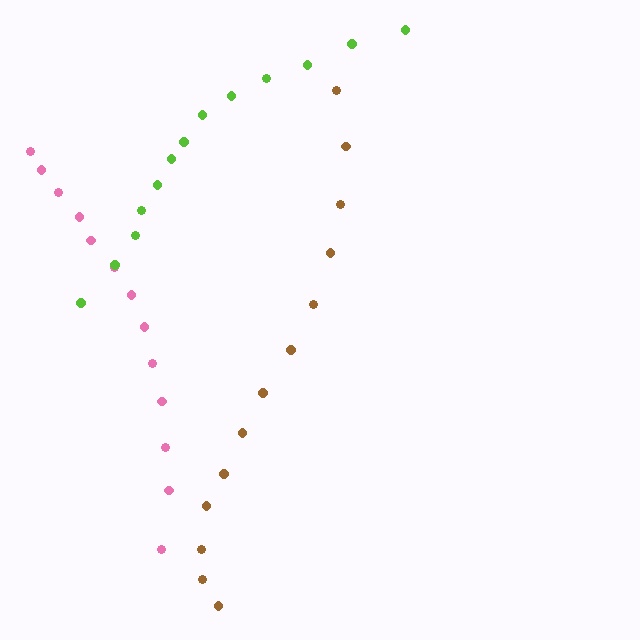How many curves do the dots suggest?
There are 3 distinct paths.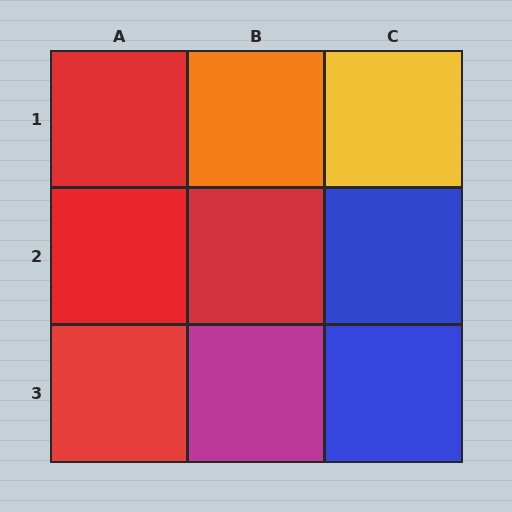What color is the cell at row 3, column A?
Red.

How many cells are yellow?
1 cell is yellow.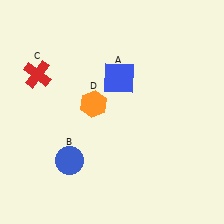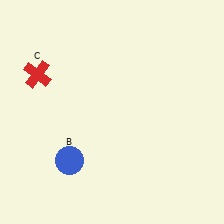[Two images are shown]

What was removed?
The blue square (A), the orange hexagon (D) were removed in Image 2.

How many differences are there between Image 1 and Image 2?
There are 2 differences between the two images.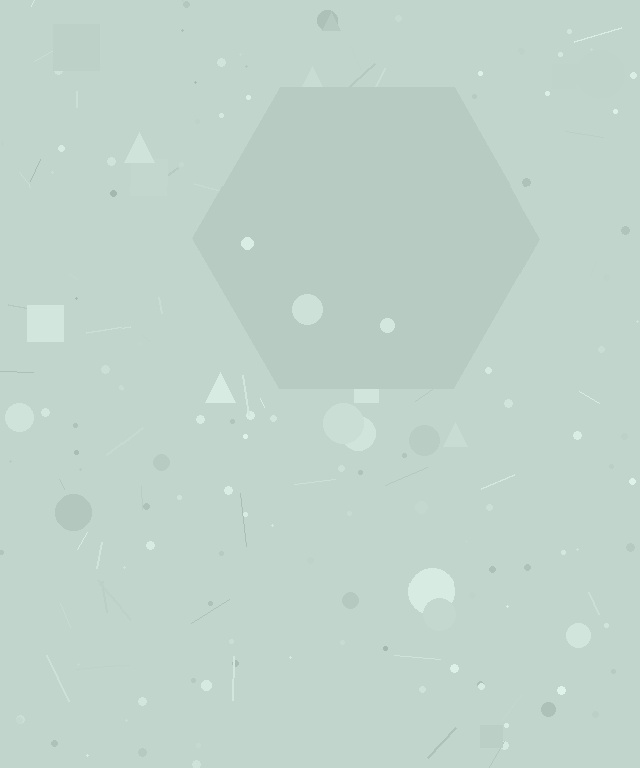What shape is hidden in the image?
A hexagon is hidden in the image.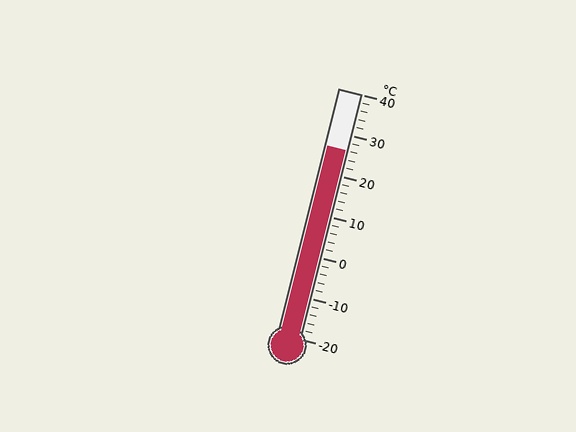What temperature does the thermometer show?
The thermometer shows approximately 26°C.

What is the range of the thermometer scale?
The thermometer scale ranges from -20°C to 40°C.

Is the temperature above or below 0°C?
The temperature is above 0°C.